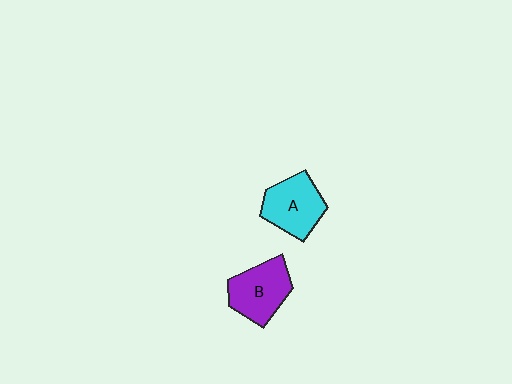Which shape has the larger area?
Shape B (purple).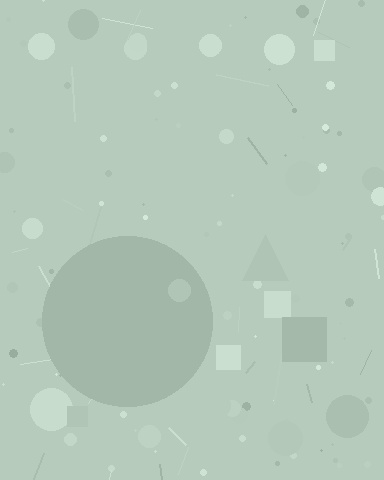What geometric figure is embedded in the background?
A circle is embedded in the background.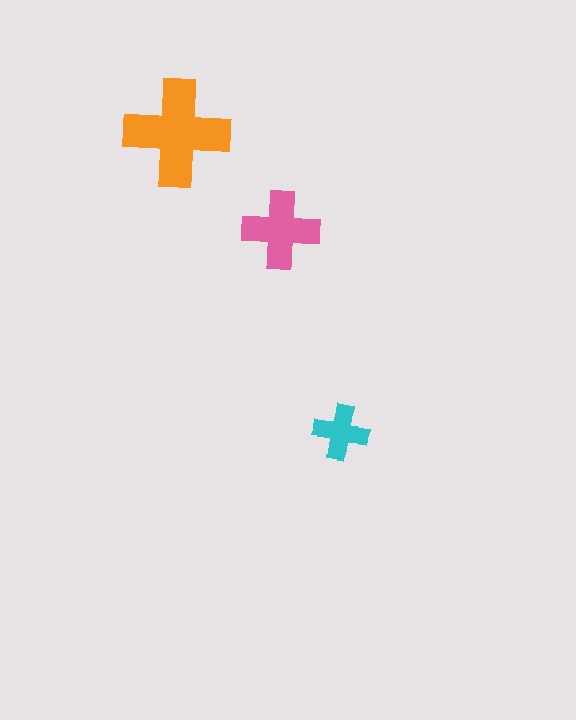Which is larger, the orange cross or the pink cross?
The orange one.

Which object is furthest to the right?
The cyan cross is rightmost.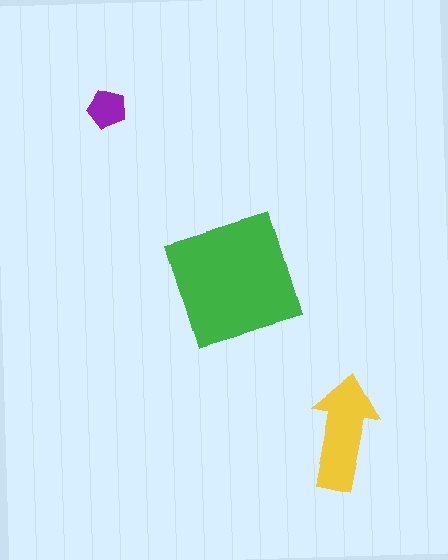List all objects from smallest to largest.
The purple pentagon, the yellow arrow, the green square.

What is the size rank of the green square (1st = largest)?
1st.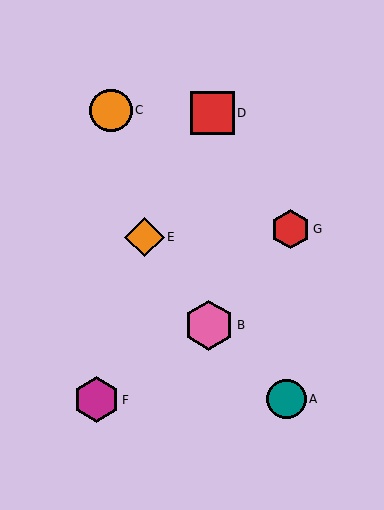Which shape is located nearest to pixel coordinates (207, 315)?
The pink hexagon (labeled B) at (209, 325) is nearest to that location.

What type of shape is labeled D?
Shape D is a red square.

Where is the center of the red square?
The center of the red square is at (212, 113).